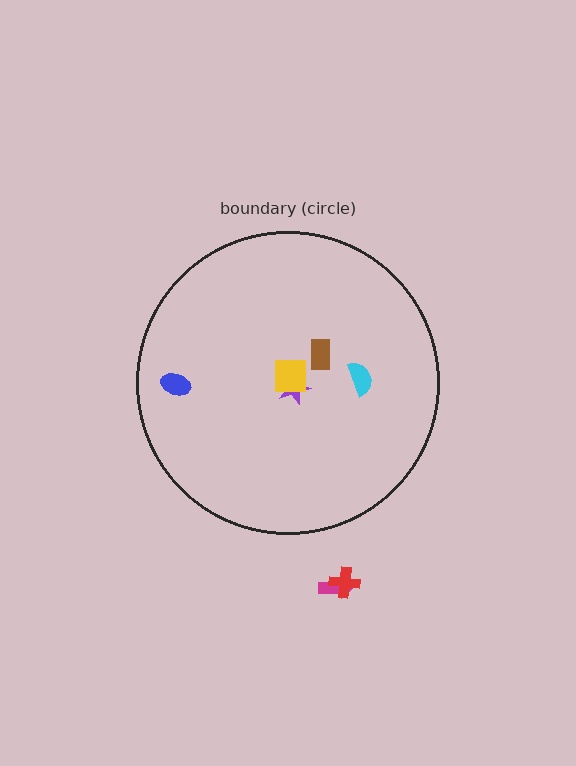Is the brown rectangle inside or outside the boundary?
Inside.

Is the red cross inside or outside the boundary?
Outside.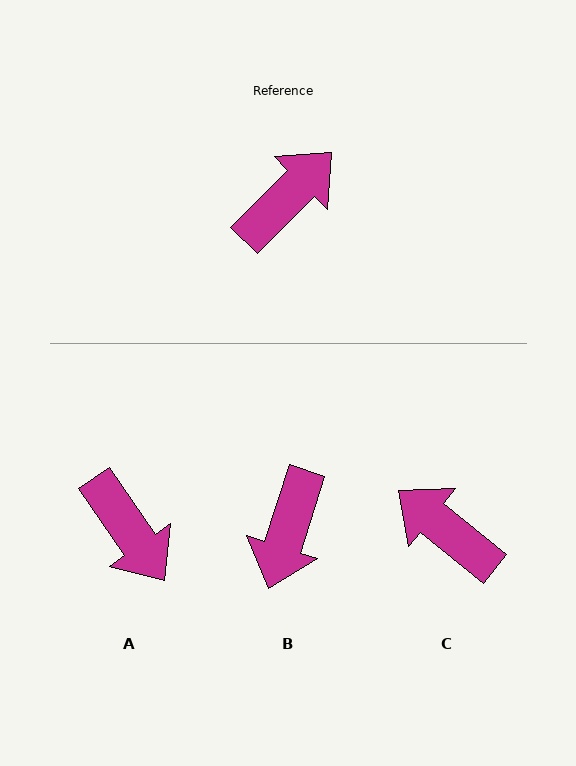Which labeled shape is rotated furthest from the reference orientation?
B, about 153 degrees away.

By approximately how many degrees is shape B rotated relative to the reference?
Approximately 153 degrees clockwise.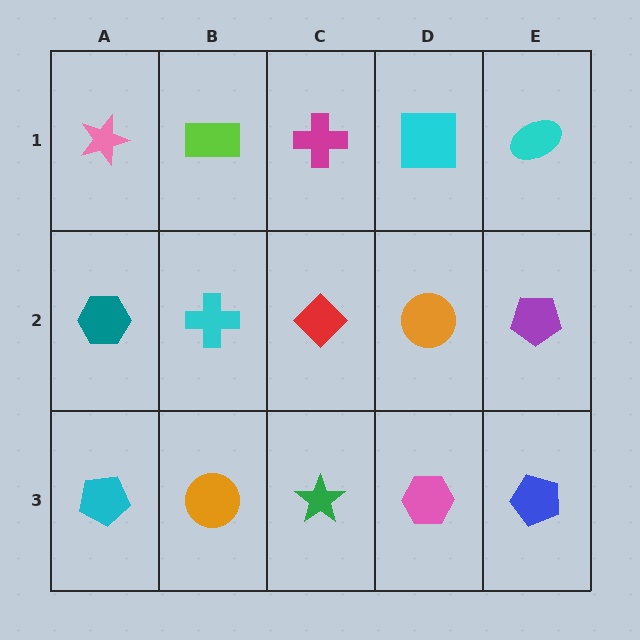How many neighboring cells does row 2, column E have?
3.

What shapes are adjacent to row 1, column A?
A teal hexagon (row 2, column A), a lime rectangle (row 1, column B).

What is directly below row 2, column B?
An orange circle.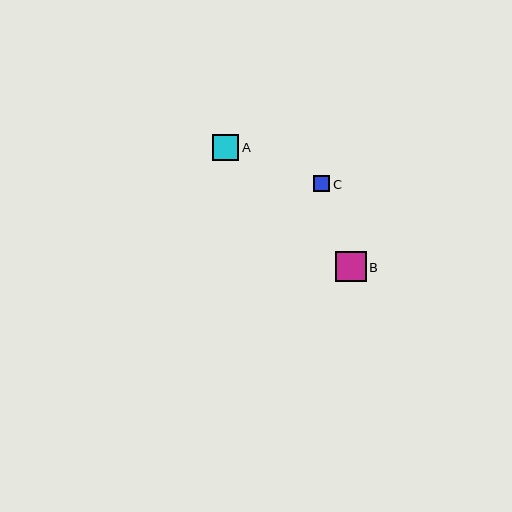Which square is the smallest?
Square C is the smallest with a size of approximately 16 pixels.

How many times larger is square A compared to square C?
Square A is approximately 1.6 times the size of square C.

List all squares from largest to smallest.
From largest to smallest: B, A, C.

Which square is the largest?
Square B is the largest with a size of approximately 30 pixels.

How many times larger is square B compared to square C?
Square B is approximately 1.9 times the size of square C.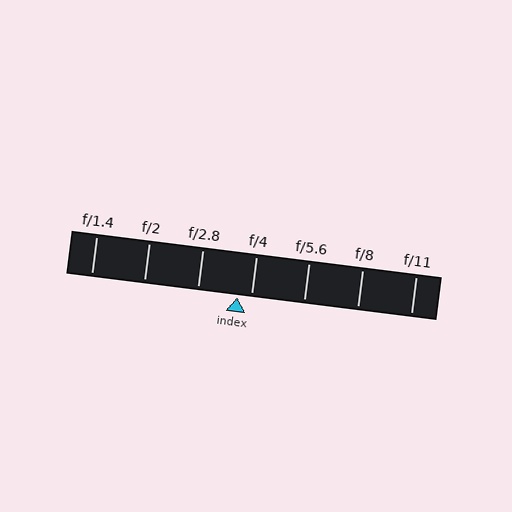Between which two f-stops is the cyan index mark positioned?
The index mark is between f/2.8 and f/4.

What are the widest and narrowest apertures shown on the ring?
The widest aperture shown is f/1.4 and the narrowest is f/11.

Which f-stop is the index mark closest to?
The index mark is closest to f/4.